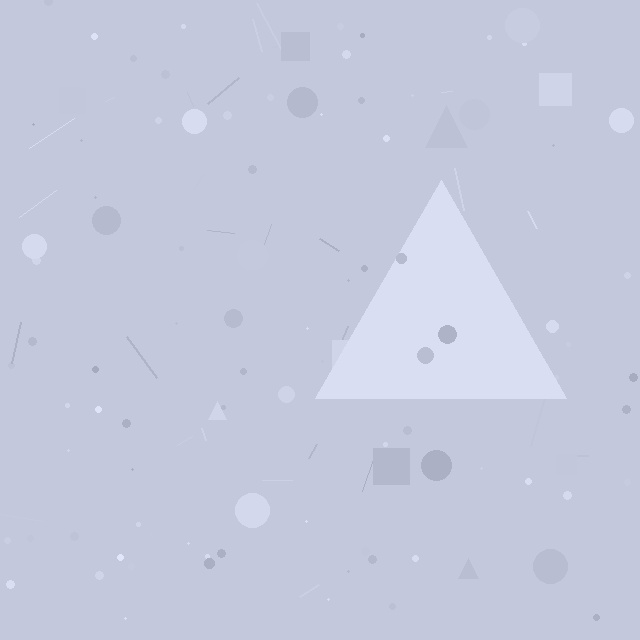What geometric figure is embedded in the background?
A triangle is embedded in the background.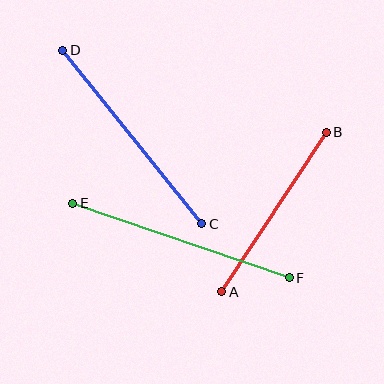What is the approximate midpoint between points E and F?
The midpoint is at approximately (181, 241) pixels.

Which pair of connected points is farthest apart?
Points E and F are farthest apart.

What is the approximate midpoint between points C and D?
The midpoint is at approximately (132, 137) pixels.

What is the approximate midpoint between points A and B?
The midpoint is at approximately (274, 212) pixels.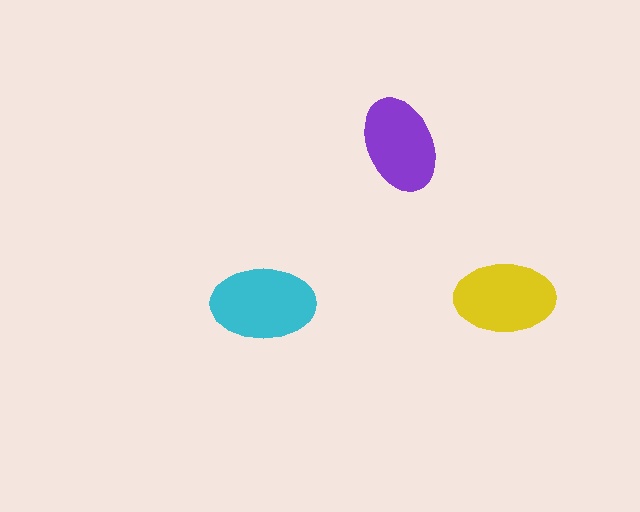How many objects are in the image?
There are 3 objects in the image.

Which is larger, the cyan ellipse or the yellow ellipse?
The cyan one.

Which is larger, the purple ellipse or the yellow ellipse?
The yellow one.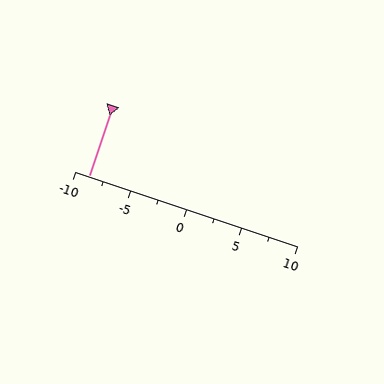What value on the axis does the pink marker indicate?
The marker indicates approximately -8.8.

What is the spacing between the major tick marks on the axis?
The major ticks are spaced 5 apart.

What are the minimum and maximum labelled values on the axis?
The axis runs from -10 to 10.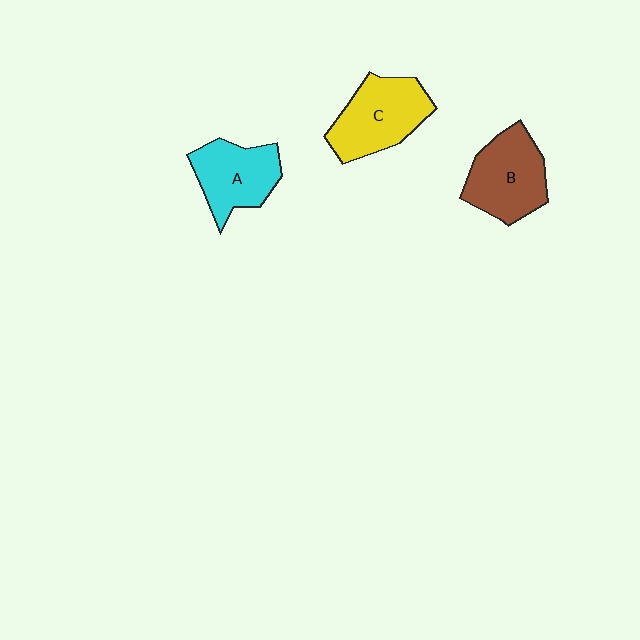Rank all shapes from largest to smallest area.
From largest to smallest: C (yellow), B (brown), A (cyan).